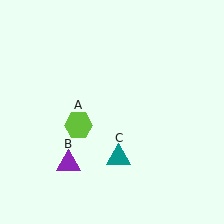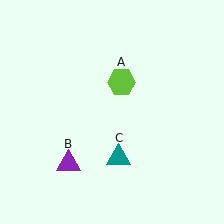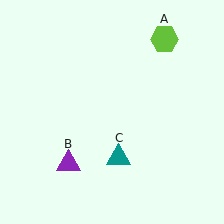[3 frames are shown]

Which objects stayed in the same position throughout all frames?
Purple triangle (object B) and teal triangle (object C) remained stationary.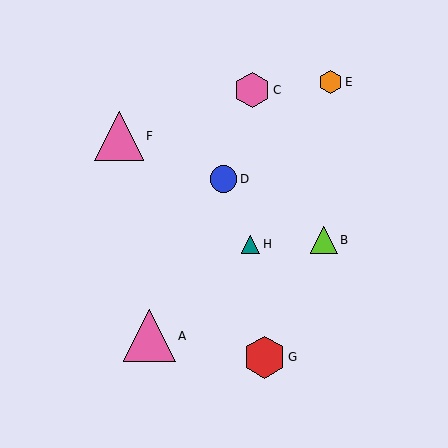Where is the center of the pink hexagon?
The center of the pink hexagon is at (252, 90).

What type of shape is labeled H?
Shape H is a teal triangle.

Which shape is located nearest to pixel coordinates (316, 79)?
The orange hexagon (labeled E) at (330, 82) is nearest to that location.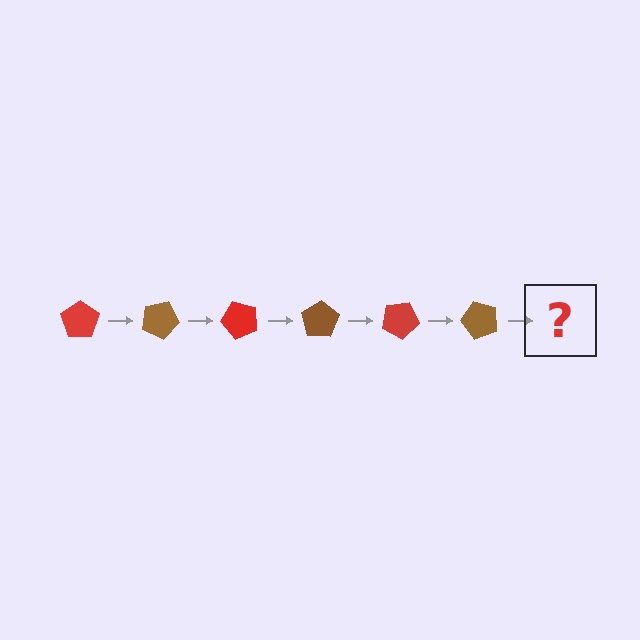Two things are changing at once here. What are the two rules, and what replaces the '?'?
The two rules are that it rotates 25 degrees each step and the color cycles through red and brown. The '?' should be a red pentagon, rotated 150 degrees from the start.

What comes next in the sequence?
The next element should be a red pentagon, rotated 150 degrees from the start.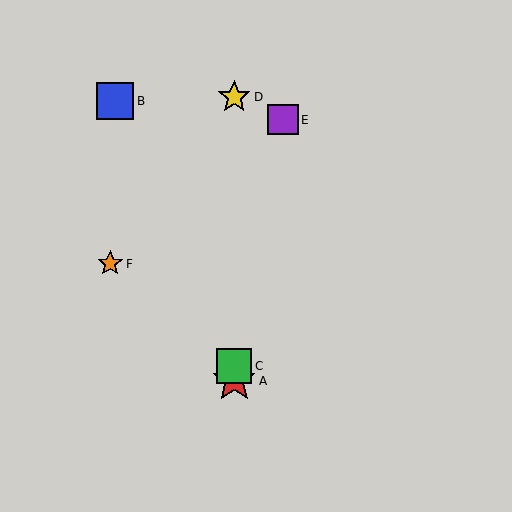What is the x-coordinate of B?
Object B is at x≈115.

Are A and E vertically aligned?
No, A is at x≈234 and E is at x≈283.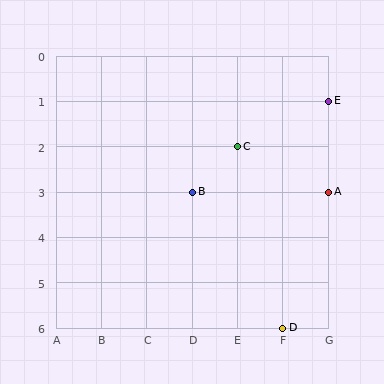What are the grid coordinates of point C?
Point C is at grid coordinates (E, 2).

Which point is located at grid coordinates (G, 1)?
Point E is at (G, 1).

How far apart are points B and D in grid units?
Points B and D are 2 columns and 3 rows apart (about 3.6 grid units diagonally).